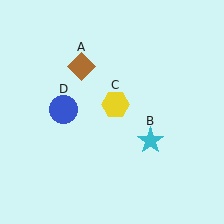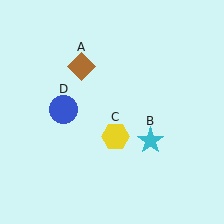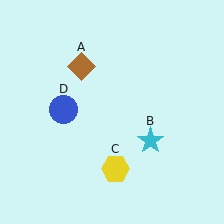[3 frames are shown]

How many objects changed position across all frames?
1 object changed position: yellow hexagon (object C).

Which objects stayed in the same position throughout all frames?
Brown diamond (object A) and cyan star (object B) and blue circle (object D) remained stationary.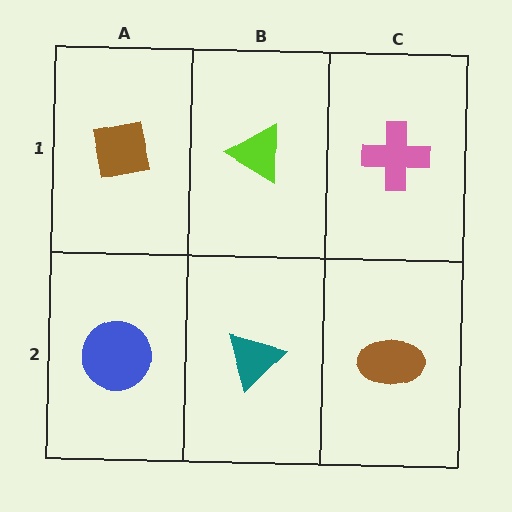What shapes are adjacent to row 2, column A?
A brown square (row 1, column A), a teal triangle (row 2, column B).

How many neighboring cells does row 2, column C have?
2.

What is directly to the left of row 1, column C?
A lime triangle.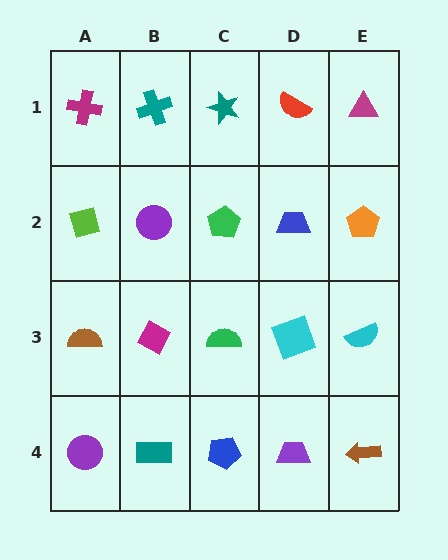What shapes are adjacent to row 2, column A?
A magenta cross (row 1, column A), a brown semicircle (row 3, column A), a purple circle (row 2, column B).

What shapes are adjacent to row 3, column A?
A lime diamond (row 2, column A), a purple circle (row 4, column A), a magenta diamond (row 3, column B).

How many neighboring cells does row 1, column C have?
3.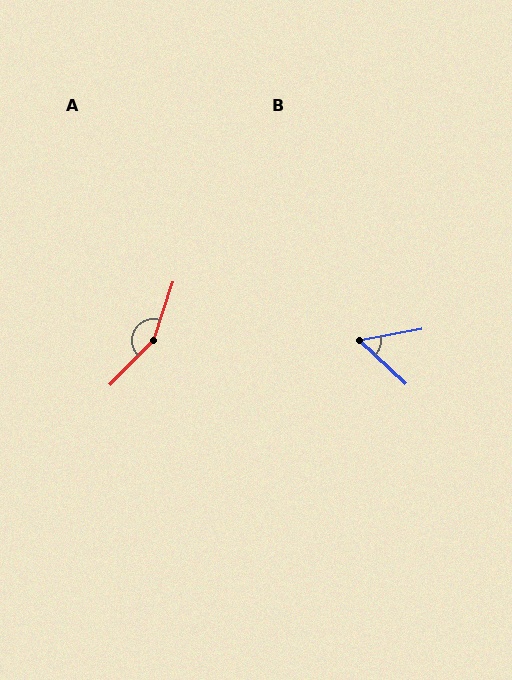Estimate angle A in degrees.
Approximately 154 degrees.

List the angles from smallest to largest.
B (54°), A (154°).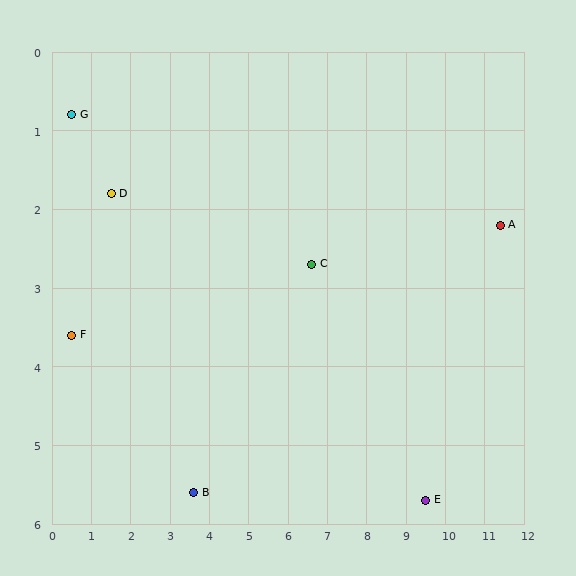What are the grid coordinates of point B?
Point B is at approximately (3.6, 5.6).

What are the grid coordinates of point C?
Point C is at approximately (6.6, 2.7).